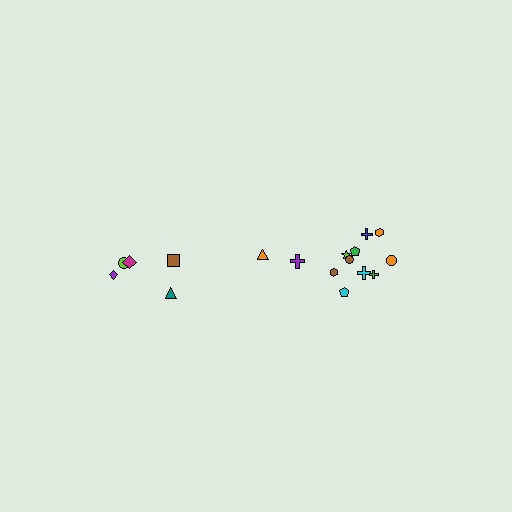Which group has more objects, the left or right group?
The right group.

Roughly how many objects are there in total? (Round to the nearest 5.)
Roughly 15 objects in total.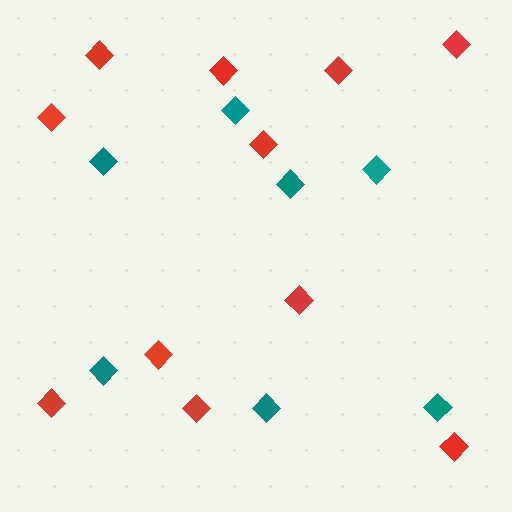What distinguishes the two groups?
There are 2 groups: one group of red diamonds (11) and one group of teal diamonds (7).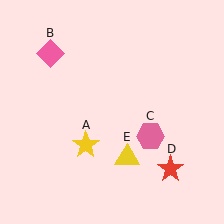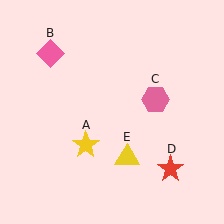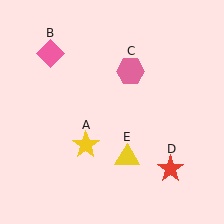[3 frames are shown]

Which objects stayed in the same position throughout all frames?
Yellow star (object A) and pink diamond (object B) and red star (object D) and yellow triangle (object E) remained stationary.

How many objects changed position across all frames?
1 object changed position: pink hexagon (object C).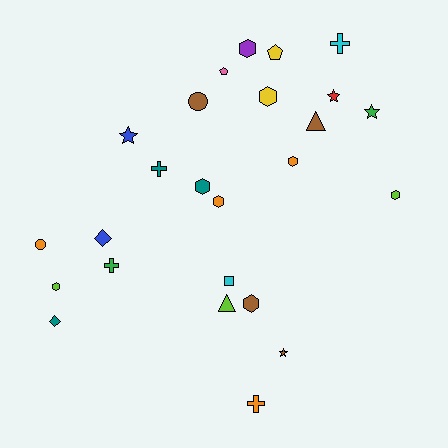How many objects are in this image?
There are 25 objects.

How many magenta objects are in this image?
There are no magenta objects.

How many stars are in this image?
There are 4 stars.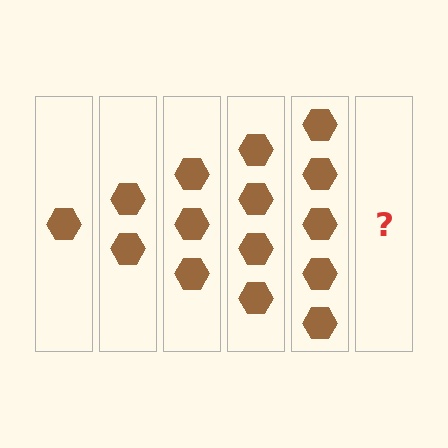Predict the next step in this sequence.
The next step is 6 hexagons.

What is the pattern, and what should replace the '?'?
The pattern is that each step adds one more hexagon. The '?' should be 6 hexagons.